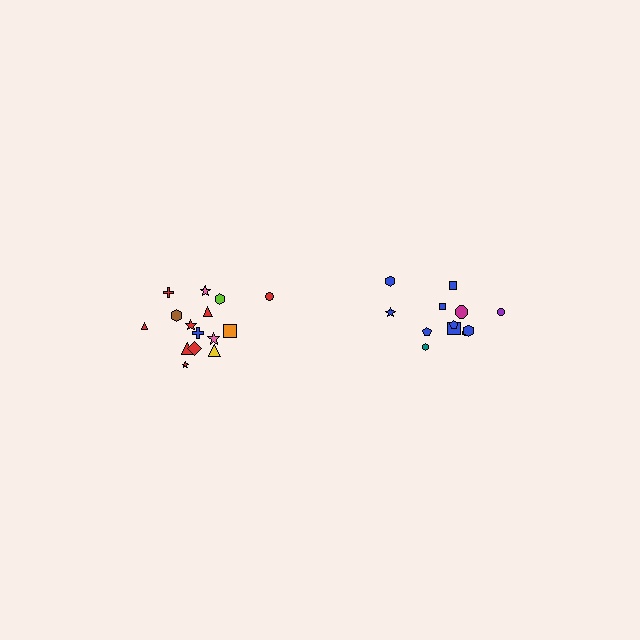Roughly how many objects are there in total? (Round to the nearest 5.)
Roughly 25 objects in total.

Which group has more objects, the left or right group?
The left group.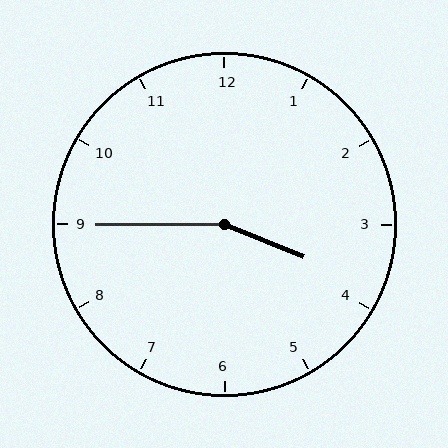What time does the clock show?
3:45.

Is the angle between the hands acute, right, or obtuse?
It is obtuse.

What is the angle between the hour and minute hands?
Approximately 158 degrees.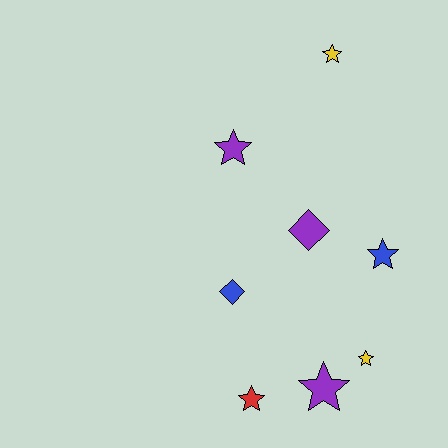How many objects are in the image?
There are 8 objects.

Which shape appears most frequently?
Star, with 6 objects.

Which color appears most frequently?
Purple, with 3 objects.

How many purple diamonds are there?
There is 1 purple diamond.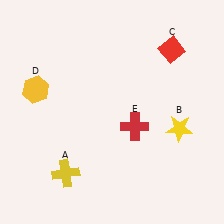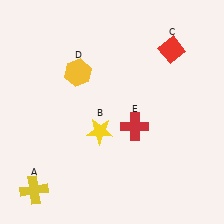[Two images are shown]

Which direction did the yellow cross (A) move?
The yellow cross (A) moved left.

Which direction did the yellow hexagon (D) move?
The yellow hexagon (D) moved right.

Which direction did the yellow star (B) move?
The yellow star (B) moved left.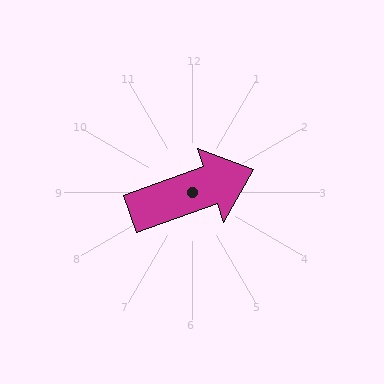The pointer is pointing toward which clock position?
Roughly 2 o'clock.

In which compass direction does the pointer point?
East.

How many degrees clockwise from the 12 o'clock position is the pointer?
Approximately 70 degrees.